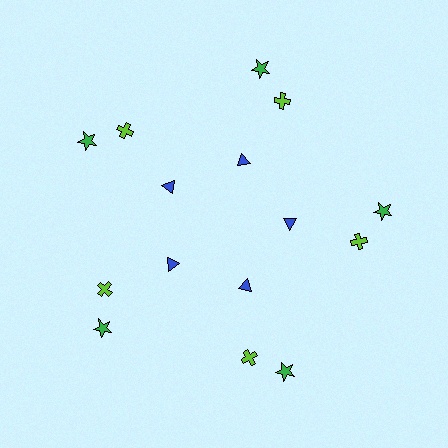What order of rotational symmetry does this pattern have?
This pattern has 5-fold rotational symmetry.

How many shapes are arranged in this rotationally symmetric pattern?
There are 15 shapes, arranged in 5 groups of 3.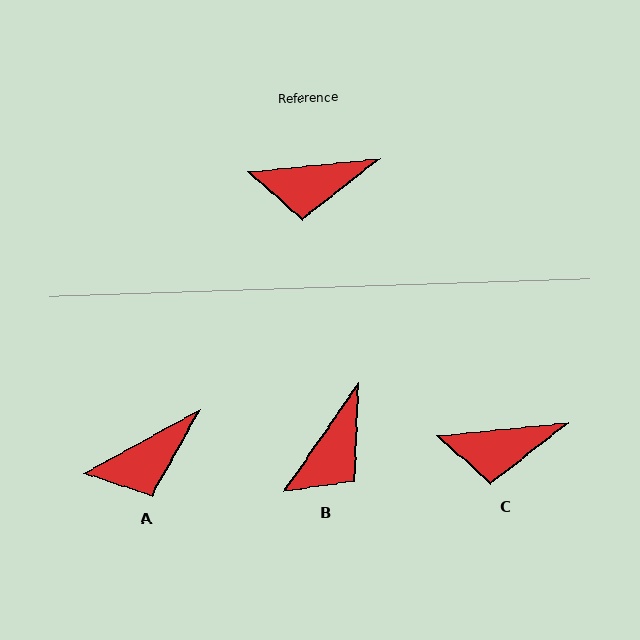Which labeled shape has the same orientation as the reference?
C.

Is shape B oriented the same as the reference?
No, it is off by about 50 degrees.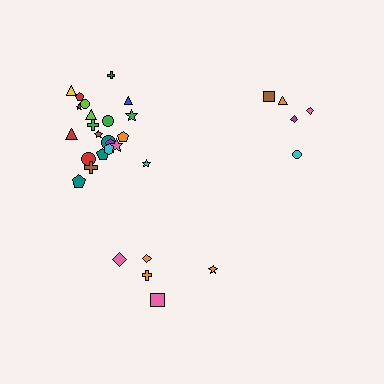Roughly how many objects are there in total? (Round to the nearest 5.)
Roughly 30 objects in total.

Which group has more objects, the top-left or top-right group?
The top-left group.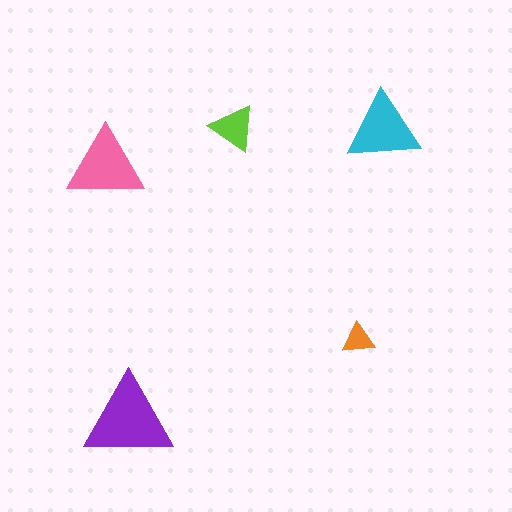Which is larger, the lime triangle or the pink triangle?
The pink one.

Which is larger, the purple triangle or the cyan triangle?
The purple one.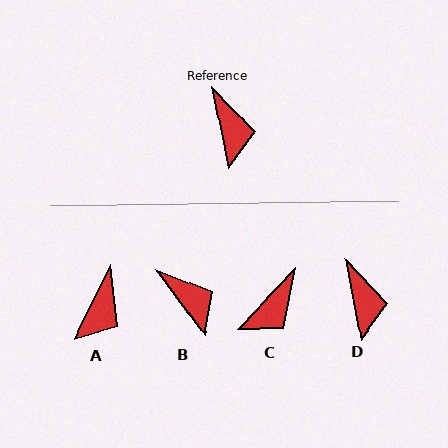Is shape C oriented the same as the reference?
No, it is off by about 54 degrees.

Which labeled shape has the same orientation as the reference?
D.